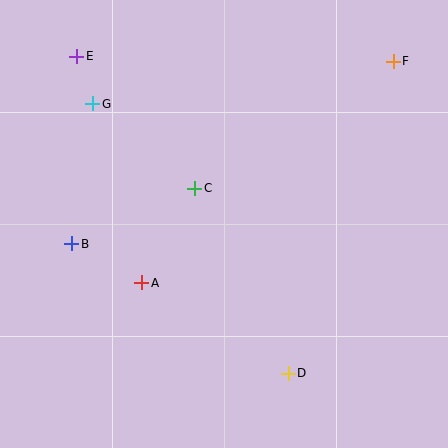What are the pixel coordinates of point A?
Point A is at (142, 283).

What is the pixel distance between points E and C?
The distance between E and C is 177 pixels.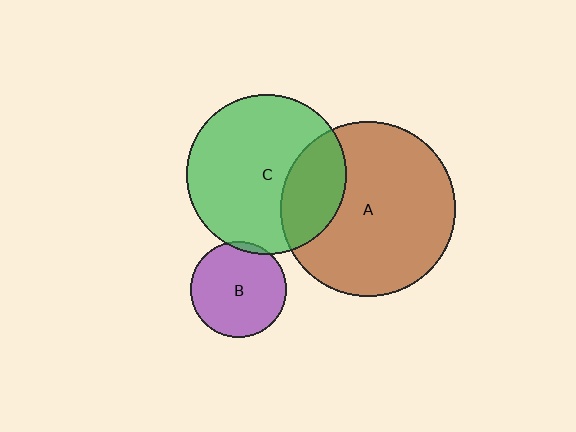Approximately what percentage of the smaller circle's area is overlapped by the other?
Approximately 25%.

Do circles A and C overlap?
Yes.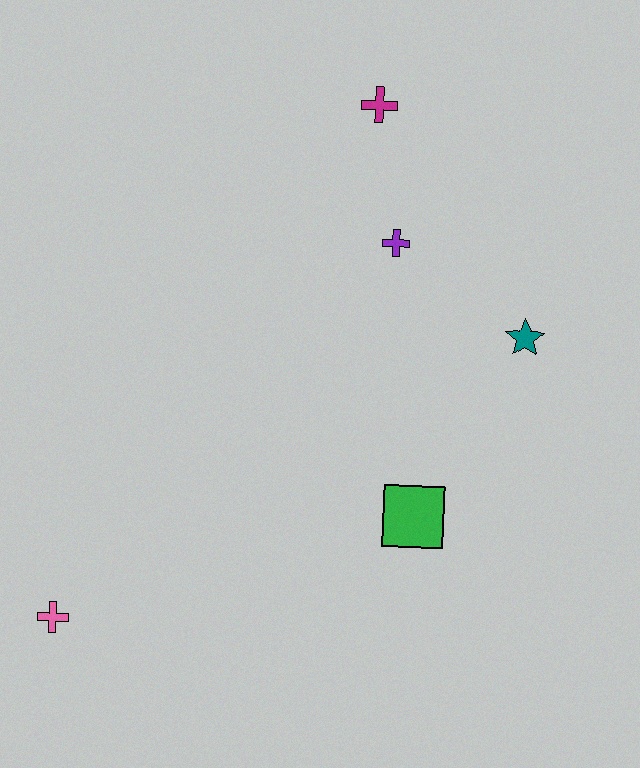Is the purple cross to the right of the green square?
No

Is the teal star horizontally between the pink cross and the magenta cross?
No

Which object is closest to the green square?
The teal star is closest to the green square.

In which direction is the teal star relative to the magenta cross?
The teal star is below the magenta cross.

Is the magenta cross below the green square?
No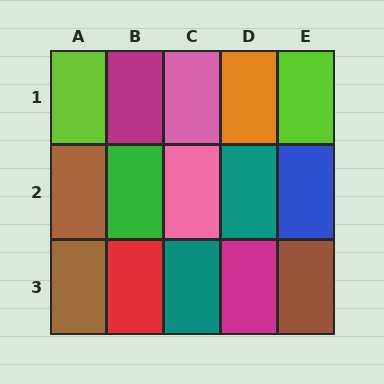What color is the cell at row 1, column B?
Magenta.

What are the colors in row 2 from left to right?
Brown, green, pink, teal, blue.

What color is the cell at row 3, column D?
Magenta.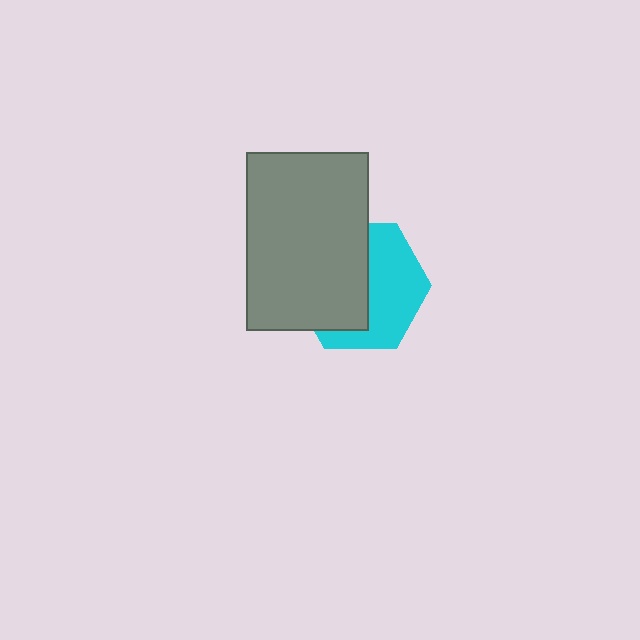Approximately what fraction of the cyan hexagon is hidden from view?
Roughly 52% of the cyan hexagon is hidden behind the gray rectangle.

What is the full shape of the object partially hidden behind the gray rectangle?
The partially hidden object is a cyan hexagon.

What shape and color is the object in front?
The object in front is a gray rectangle.